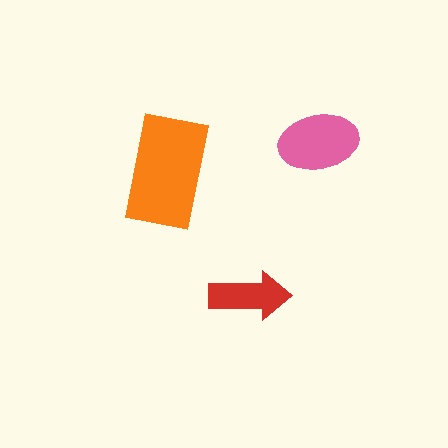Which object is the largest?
The orange rectangle.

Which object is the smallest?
The red arrow.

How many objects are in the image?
There are 3 objects in the image.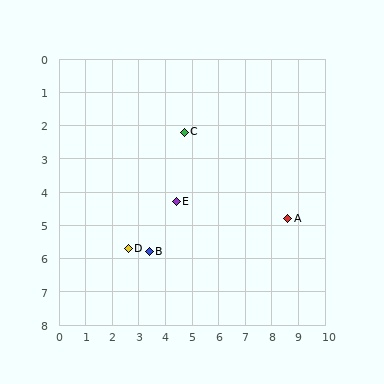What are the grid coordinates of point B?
Point B is at approximately (3.4, 5.8).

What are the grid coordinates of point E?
Point E is at approximately (4.4, 4.3).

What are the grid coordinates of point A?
Point A is at approximately (8.6, 4.8).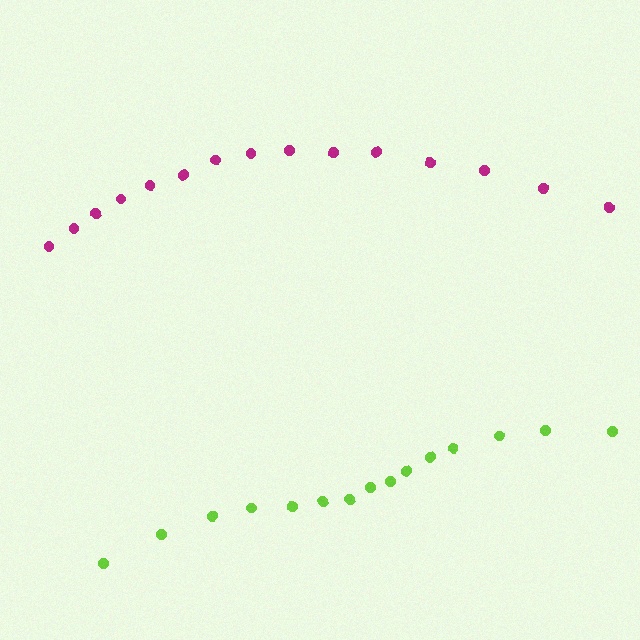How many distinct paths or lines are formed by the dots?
There are 2 distinct paths.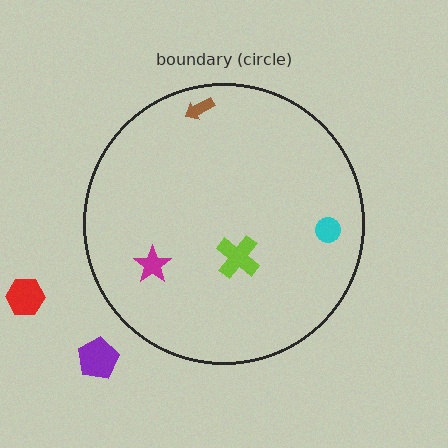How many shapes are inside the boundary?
4 inside, 2 outside.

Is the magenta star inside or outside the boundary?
Inside.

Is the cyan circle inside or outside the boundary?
Inside.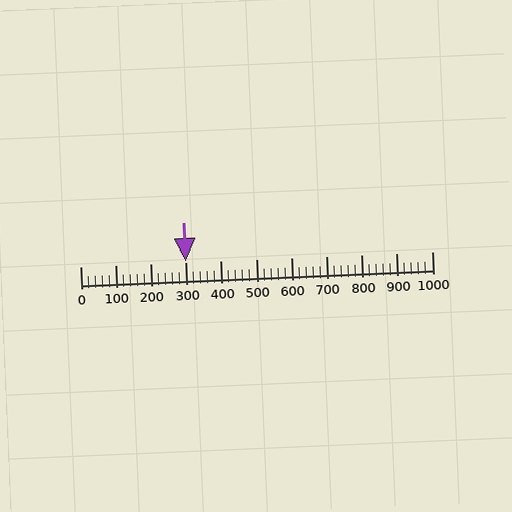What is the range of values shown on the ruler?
The ruler shows values from 0 to 1000.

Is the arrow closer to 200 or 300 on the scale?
The arrow is closer to 300.